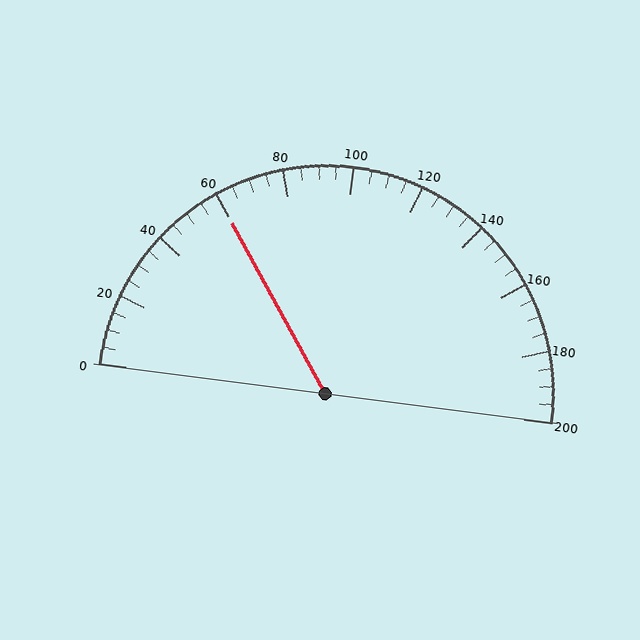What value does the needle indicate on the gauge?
The needle indicates approximately 60.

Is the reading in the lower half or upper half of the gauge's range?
The reading is in the lower half of the range (0 to 200).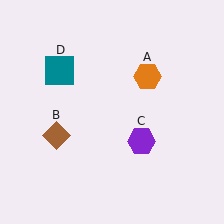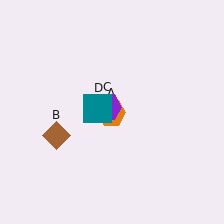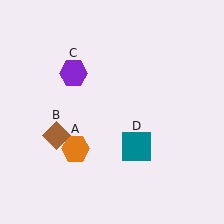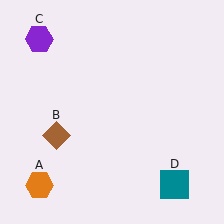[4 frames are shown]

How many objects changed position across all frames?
3 objects changed position: orange hexagon (object A), purple hexagon (object C), teal square (object D).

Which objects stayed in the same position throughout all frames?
Brown diamond (object B) remained stationary.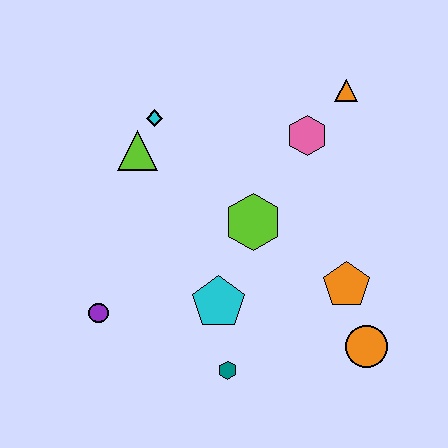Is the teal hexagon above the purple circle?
No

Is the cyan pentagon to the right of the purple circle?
Yes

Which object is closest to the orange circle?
The orange pentagon is closest to the orange circle.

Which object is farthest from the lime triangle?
The orange circle is farthest from the lime triangle.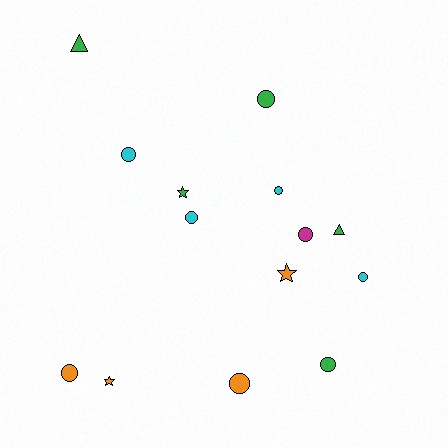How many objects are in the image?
There are 14 objects.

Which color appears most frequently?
Green, with 5 objects.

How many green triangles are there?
There are 2 green triangles.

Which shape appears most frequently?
Circle, with 9 objects.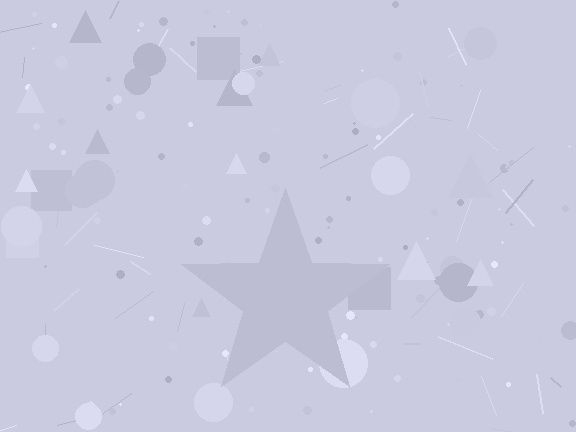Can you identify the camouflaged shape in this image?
The camouflaged shape is a star.